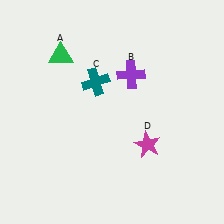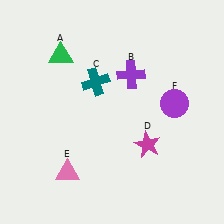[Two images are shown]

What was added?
A pink triangle (E), a purple circle (F) were added in Image 2.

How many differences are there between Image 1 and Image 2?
There are 2 differences between the two images.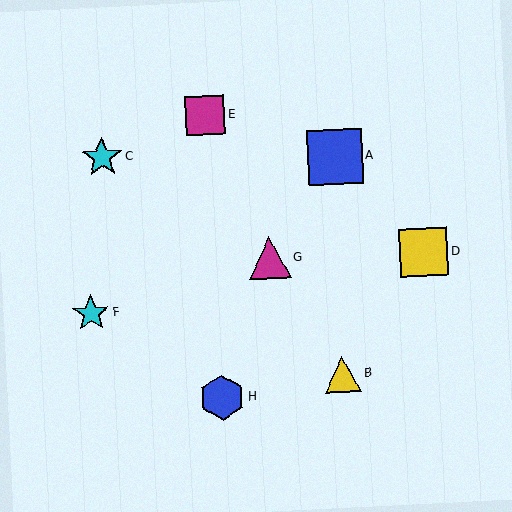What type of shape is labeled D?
Shape D is a yellow square.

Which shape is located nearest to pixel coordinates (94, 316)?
The cyan star (labeled F) at (91, 313) is nearest to that location.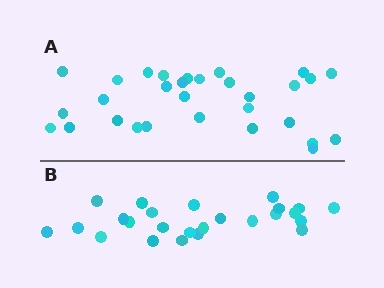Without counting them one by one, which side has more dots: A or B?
Region A (the top region) has more dots.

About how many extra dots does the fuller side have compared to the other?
Region A has about 5 more dots than region B.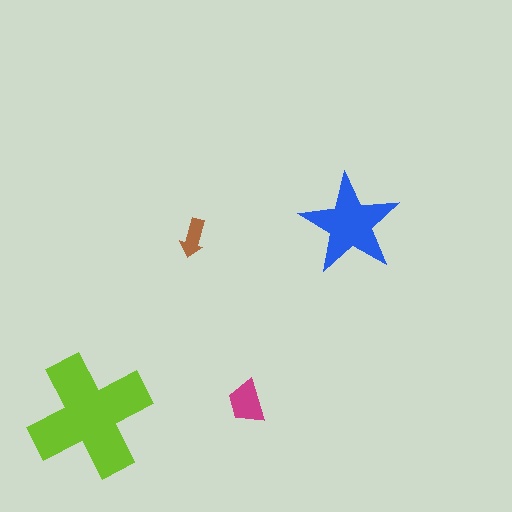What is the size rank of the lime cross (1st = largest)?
1st.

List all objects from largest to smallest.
The lime cross, the blue star, the magenta trapezoid, the brown arrow.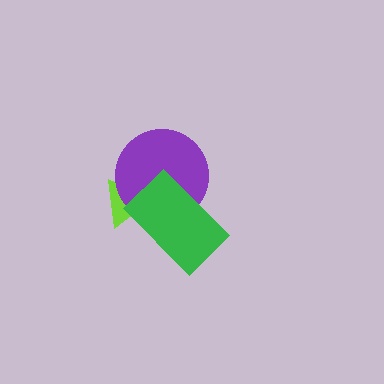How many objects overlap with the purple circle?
2 objects overlap with the purple circle.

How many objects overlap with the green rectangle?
2 objects overlap with the green rectangle.